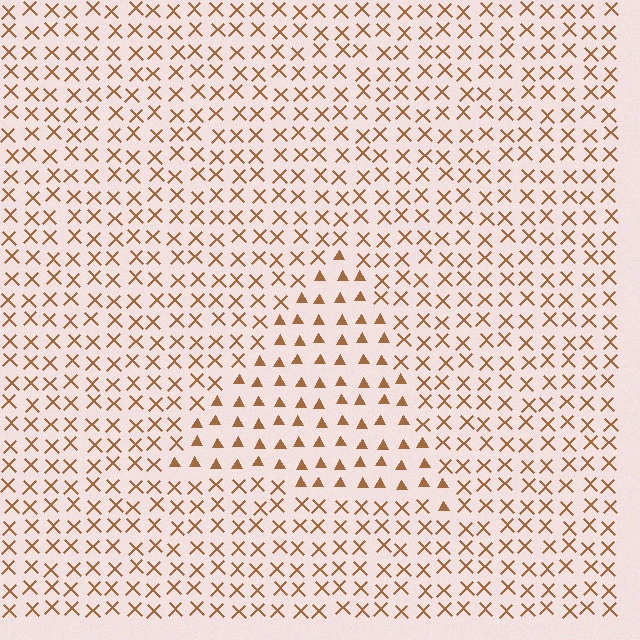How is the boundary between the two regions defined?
The boundary is defined by a change in element shape: triangles inside vs. X marks outside. All elements share the same color and spacing.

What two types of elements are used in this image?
The image uses triangles inside the triangle region and X marks outside it.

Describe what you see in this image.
The image is filled with small brown elements arranged in a uniform grid. A triangle-shaped region contains triangles, while the surrounding area contains X marks. The boundary is defined purely by the change in element shape.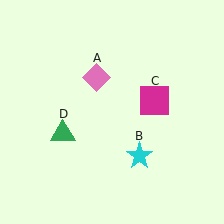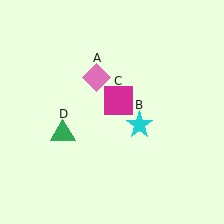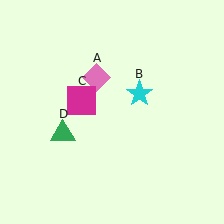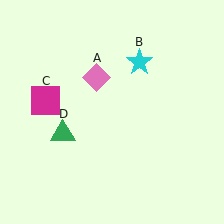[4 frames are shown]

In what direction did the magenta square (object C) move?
The magenta square (object C) moved left.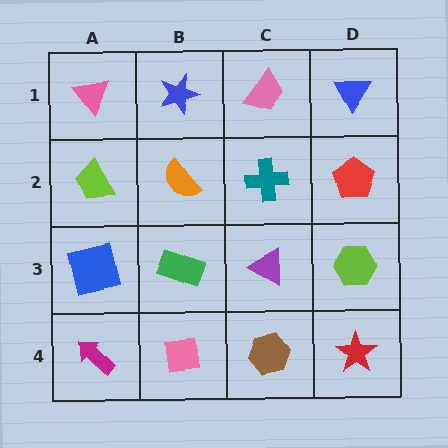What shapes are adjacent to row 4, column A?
A blue square (row 3, column A), a pink square (row 4, column B).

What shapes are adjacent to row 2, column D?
A blue triangle (row 1, column D), a lime hexagon (row 3, column D), a teal cross (row 2, column C).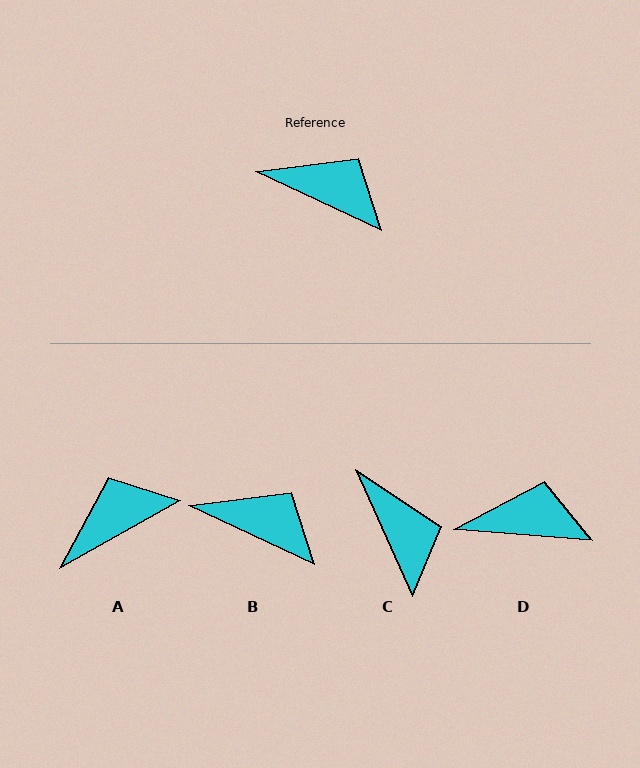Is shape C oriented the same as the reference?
No, it is off by about 41 degrees.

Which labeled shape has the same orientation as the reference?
B.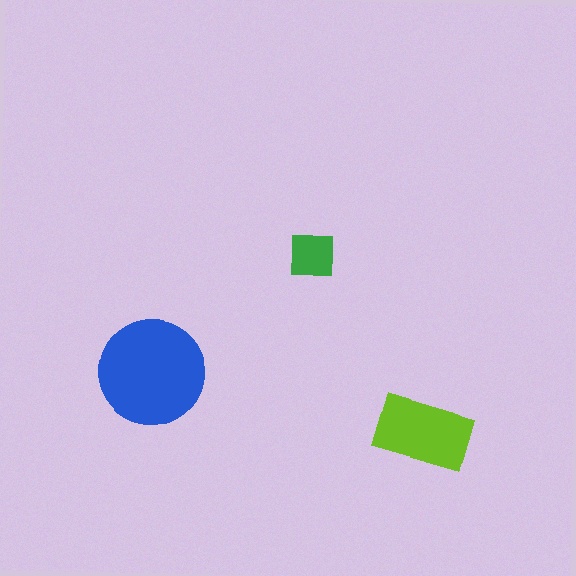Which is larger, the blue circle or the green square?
The blue circle.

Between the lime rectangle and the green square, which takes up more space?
The lime rectangle.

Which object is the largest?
The blue circle.